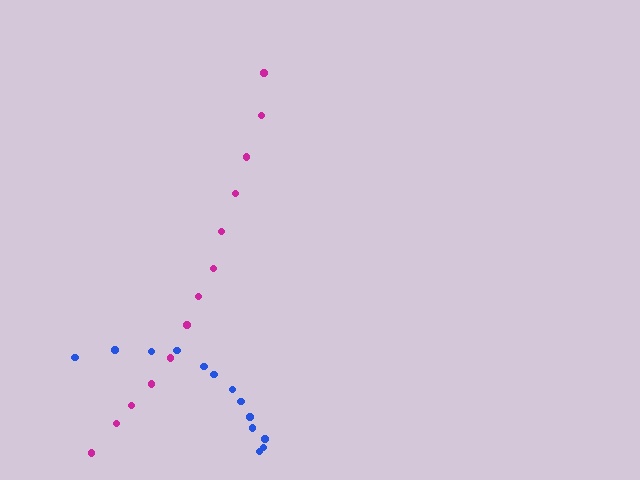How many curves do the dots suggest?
There are 2 distinct paths.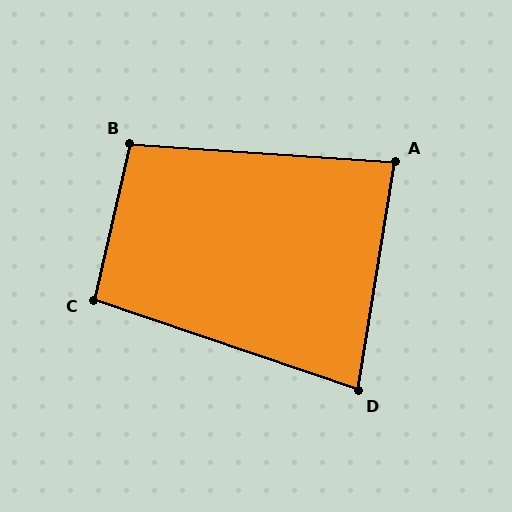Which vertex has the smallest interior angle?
D, at approximately 81 degrees.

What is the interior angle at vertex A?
Approximately 85 degrees (acute).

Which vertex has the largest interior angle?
B, at approximately 99 degrees.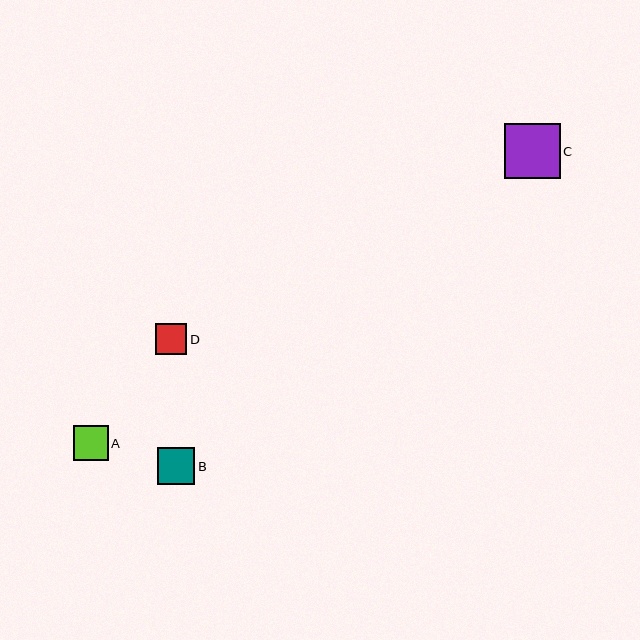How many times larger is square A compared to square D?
Square A is approximately 1.1 times the size of square D.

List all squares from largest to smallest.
From largest to smallest: C, B, A, D.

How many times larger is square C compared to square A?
Square C is approximately 1.6 times the size of square A.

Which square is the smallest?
Square D is the smallest with a size of approximately 31 pixels.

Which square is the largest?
Square C is the largest with a size of approximately 55 pixels.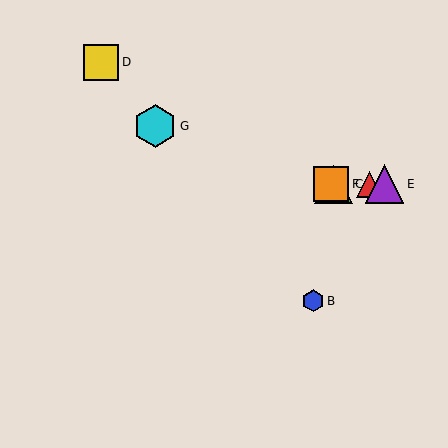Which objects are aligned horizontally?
Objects A, C, E, F are aligned horizontally.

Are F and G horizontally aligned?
No, F is at y≈184 and G is at y≈126.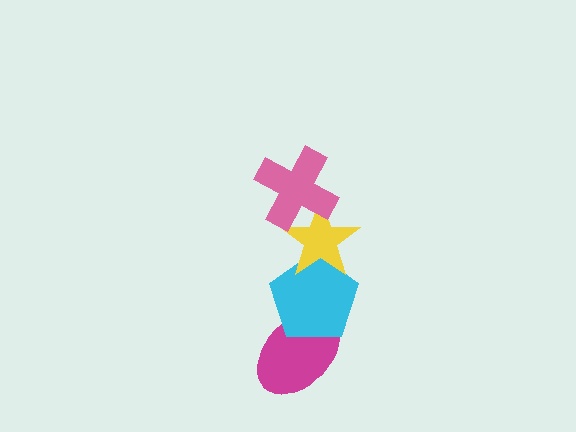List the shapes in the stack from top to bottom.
From top to bottom: the pink cross, the yellow star, the cyan pentagon, the magenta ellipse.